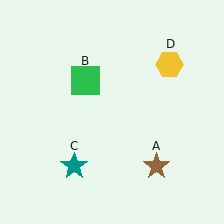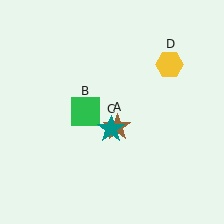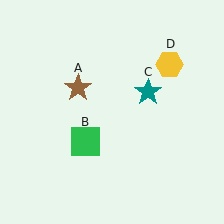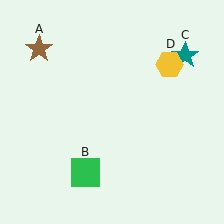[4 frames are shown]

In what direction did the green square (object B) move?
The green square (object B) moved down.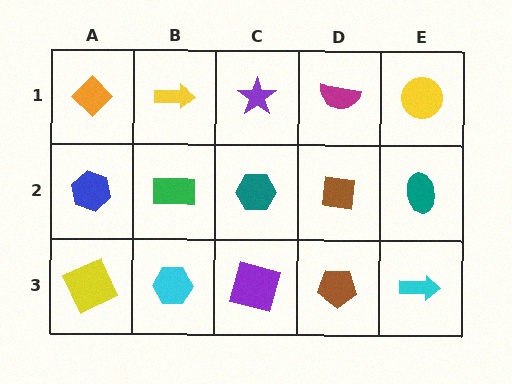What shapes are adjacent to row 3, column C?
A teal hexagon (row 2, column C), a cyan hexagon (row 3, column B), a brown pentagon (row 3, column D).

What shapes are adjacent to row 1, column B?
A green rectangle (row 2, column B), an orange diamond (row 1, column A), a purple star (row 1, column C).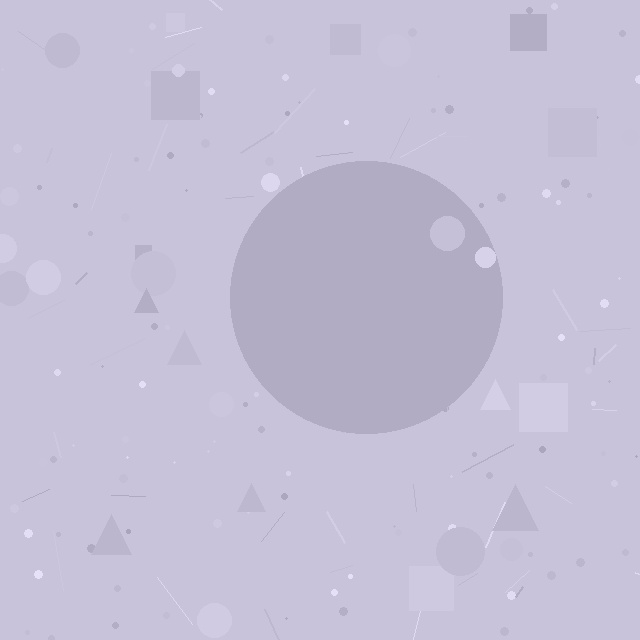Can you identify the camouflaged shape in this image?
The camouflaged shape is a circle.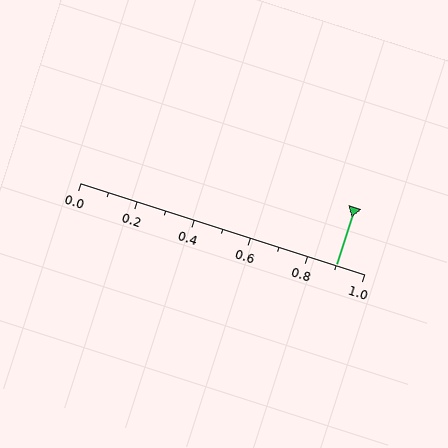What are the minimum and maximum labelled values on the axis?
The axis runs from 0.0 to 1.0.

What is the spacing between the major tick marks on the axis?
The major ticks are spaced 0.2 apart.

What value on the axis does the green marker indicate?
The marker indicates approximately 0.9.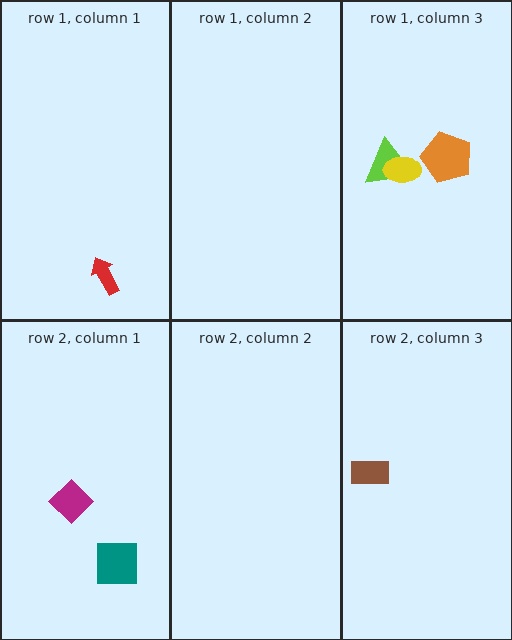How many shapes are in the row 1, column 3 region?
3.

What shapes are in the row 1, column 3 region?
The orange pentagon, the lime triangle, the yellow ellipse.